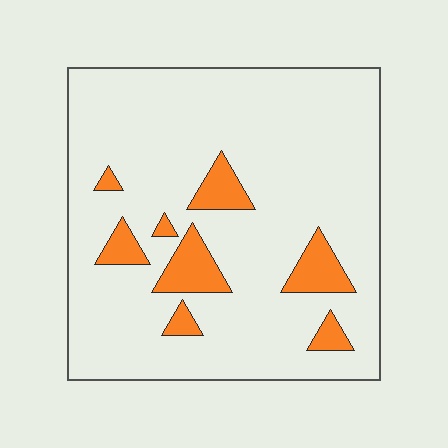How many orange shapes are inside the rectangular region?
8.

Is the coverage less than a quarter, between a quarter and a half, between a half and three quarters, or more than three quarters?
Less than a quarter.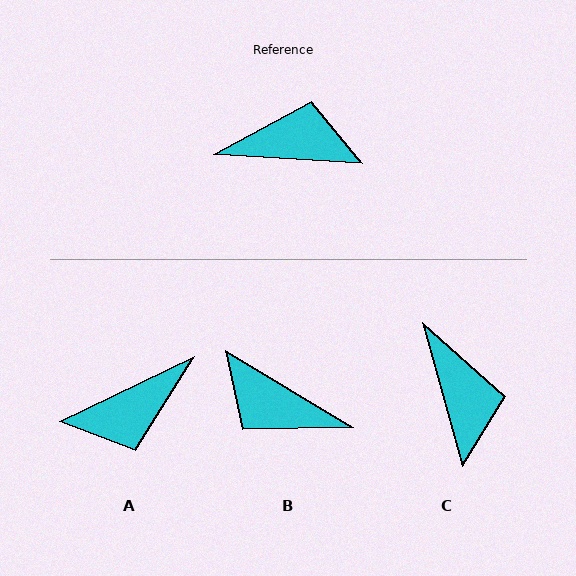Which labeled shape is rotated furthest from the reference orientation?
B, about 153 degrees away.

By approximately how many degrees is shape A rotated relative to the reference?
Approximately 151 degrees clockwise.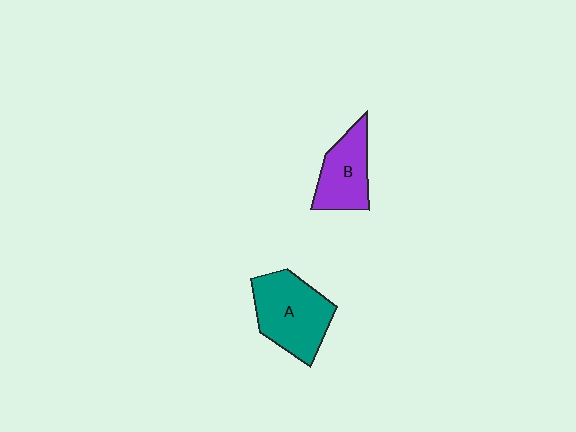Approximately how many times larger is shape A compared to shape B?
Approximately 1.4 times.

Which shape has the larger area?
Shape A (teal).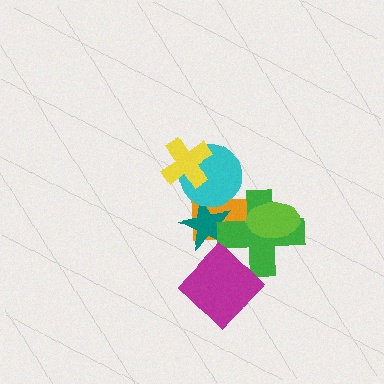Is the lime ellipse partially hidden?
No, no other shape covers it.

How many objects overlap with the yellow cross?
1 object overlaps with the yellow cross.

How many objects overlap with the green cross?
4 objects overlap with the green cross.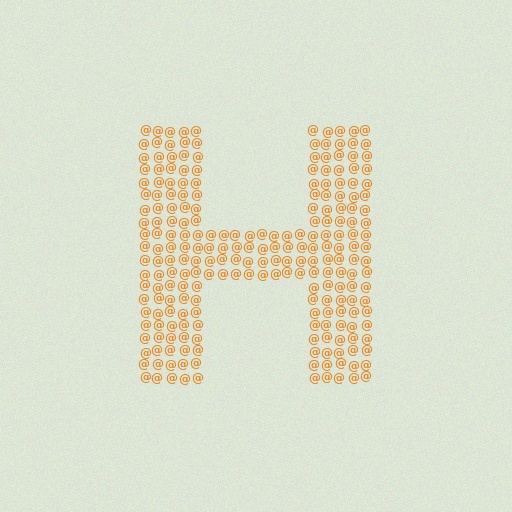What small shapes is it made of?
It is made of small at signs.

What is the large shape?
The large shape is the letter H.